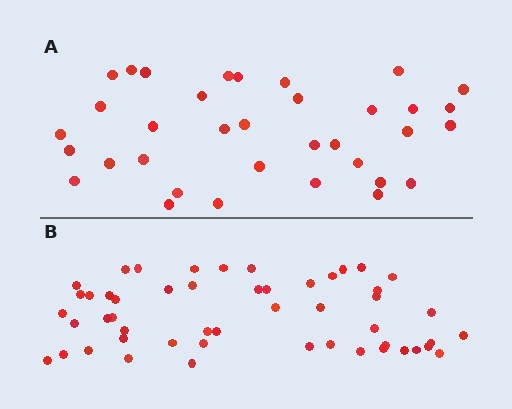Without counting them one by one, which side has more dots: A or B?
Region B (the bottom region) has more dots.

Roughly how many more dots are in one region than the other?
Region B has approximately 15 more dots than region A.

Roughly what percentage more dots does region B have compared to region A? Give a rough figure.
About 45% more.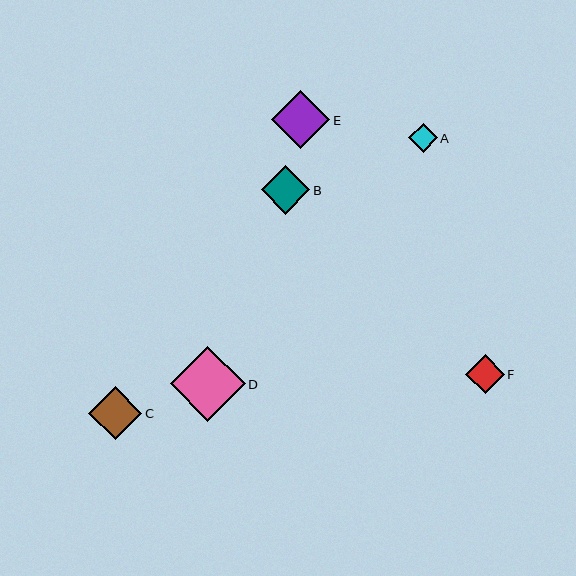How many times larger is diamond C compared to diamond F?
Diamond C is approximately 1.4 times the size of diamond F.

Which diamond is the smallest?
Diamond A is the smallest with a size of approximately 29 pixels.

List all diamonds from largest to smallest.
From largest to smallest: D, E, C, B, F, A.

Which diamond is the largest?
Diamond D is the largest with a size of approximately 74 pixels.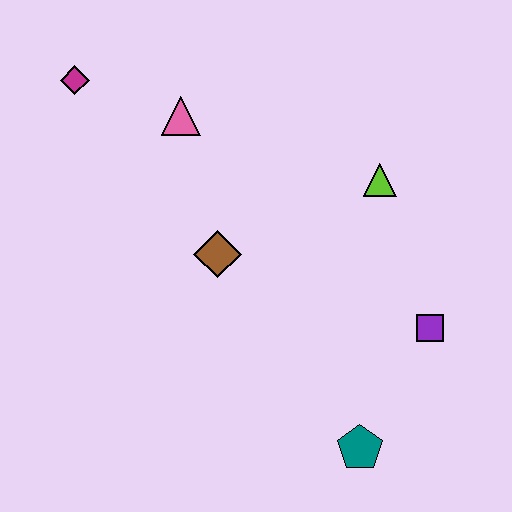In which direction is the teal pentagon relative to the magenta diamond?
The teal pentagon is below the magenta diamond.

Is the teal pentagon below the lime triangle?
Yes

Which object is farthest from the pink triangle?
The teal pentagon is farthest from the pink triangle.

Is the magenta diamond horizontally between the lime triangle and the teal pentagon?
No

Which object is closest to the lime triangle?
The purple square is closest to the lime triangle.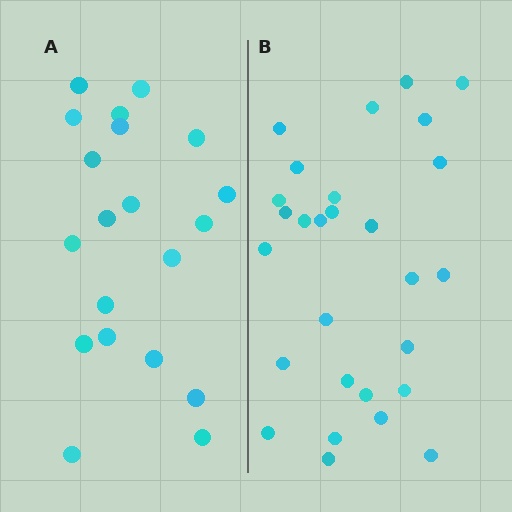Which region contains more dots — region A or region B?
Region B (the right region) has more dots.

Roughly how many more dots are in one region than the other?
Region B has roughly 8 or so more dots than region A.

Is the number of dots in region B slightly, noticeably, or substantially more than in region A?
Region B has noticeably more, but not dramatically so. The ratio is roughly 1.4 to 1.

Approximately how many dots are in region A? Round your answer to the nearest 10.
About 20 dots.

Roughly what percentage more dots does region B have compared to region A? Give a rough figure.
About 40% more.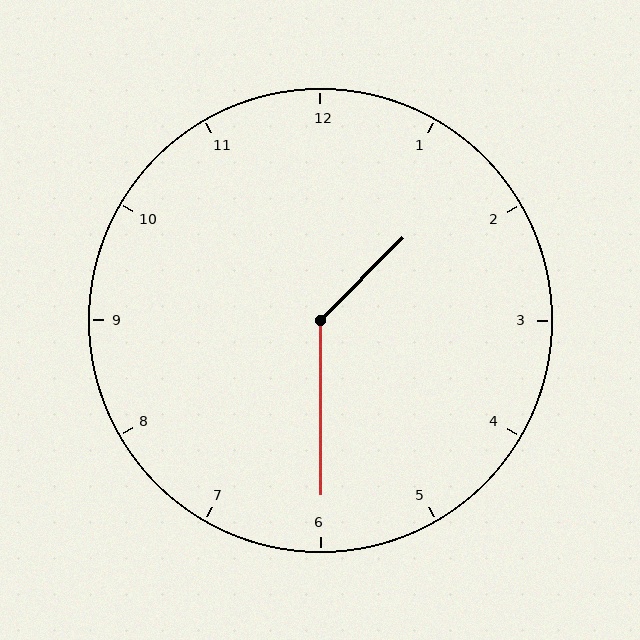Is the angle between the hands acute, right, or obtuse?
It is obtuse.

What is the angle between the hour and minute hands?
Approximately 135 degrees.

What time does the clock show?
1:30.